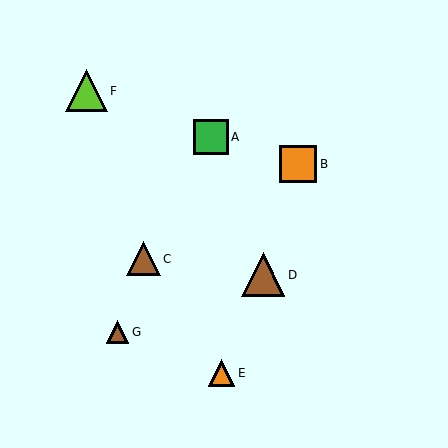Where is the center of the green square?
The center of the green square is at (211, 137).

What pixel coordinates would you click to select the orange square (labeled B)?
Click at (298, 164) to select the orange square B.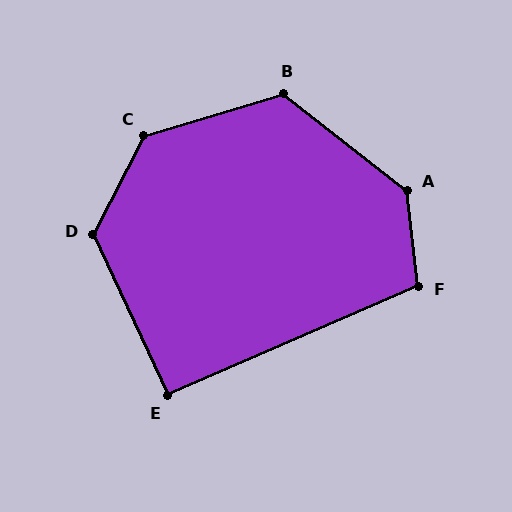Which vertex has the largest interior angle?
A, at approximately 134 degrees.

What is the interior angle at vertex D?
Approximately 128 degrees (obtuse).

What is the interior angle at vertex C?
Approximately 134 degrees (obtuse).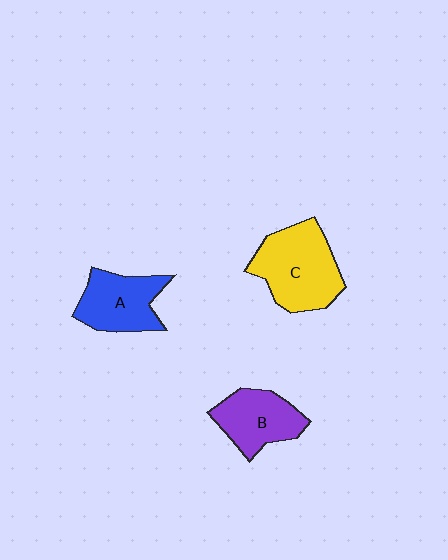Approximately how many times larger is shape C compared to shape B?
Approximately 1.4 times.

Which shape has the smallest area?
Shape B (purple).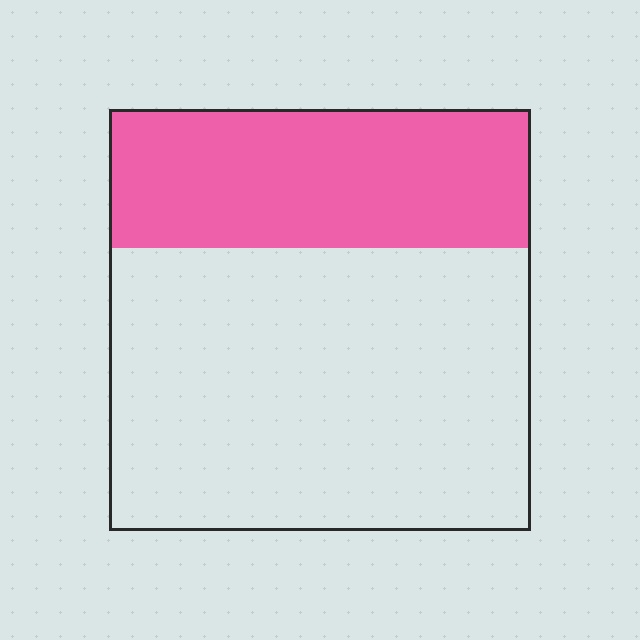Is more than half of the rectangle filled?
No.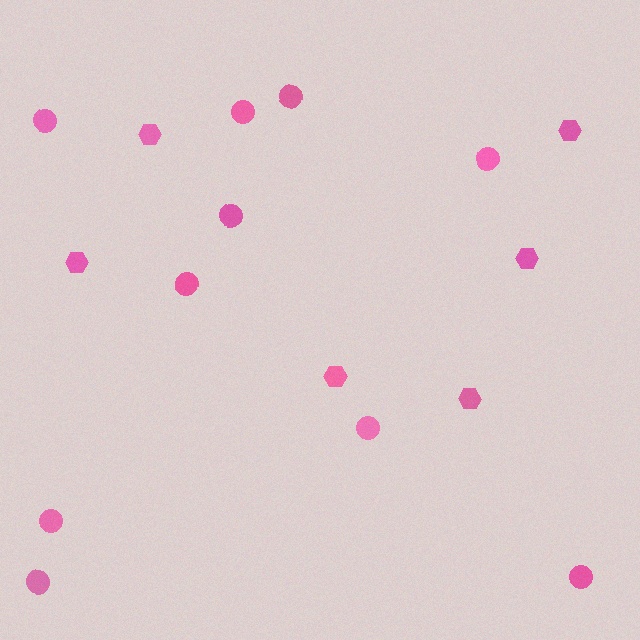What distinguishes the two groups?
There are 2 groups: one group of hexagons (6) and one group of circles (10).